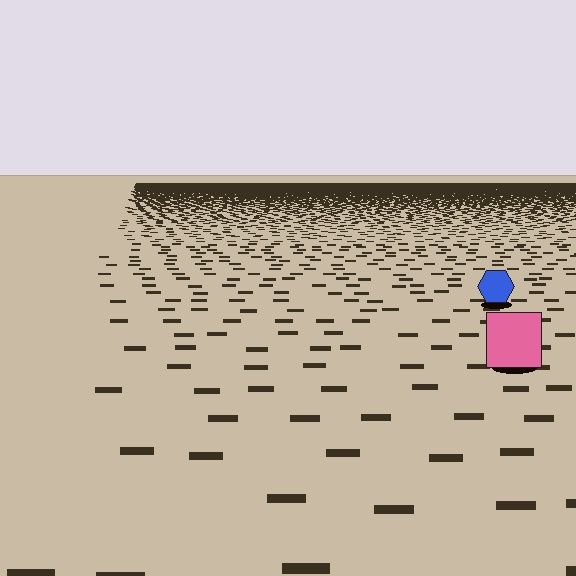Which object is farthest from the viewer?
The blue hexagon is farthest from the viewer. It appears smaller and the ground texture around it is denser.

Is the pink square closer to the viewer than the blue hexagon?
Yes. The pink square is closer — you can tell from the texture gradient: the ground texture is coarser near it.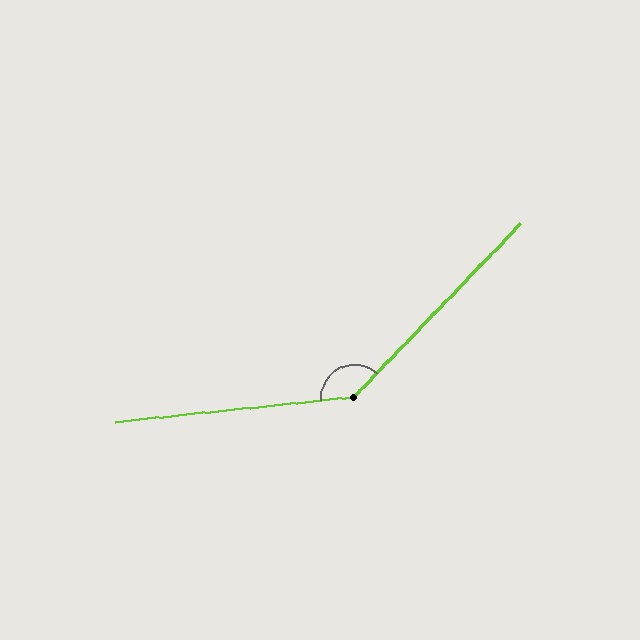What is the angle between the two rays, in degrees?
Approximately 140 degrees.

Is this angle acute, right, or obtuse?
It is obtuse.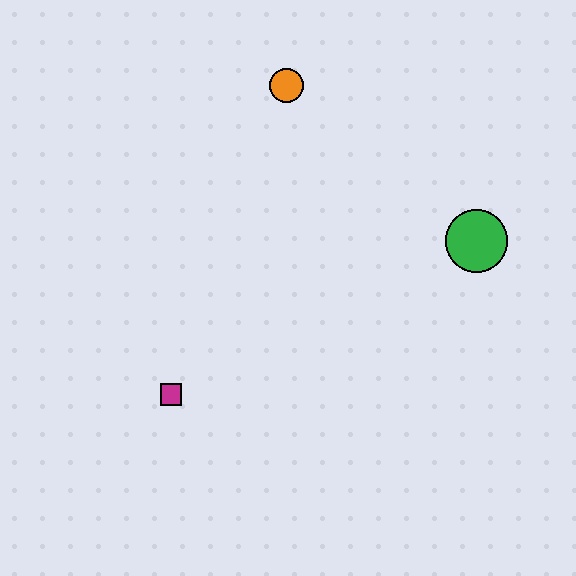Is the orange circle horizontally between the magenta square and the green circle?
Yes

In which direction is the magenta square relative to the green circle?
The magenta square is to the left of the green circle.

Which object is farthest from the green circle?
The magenta square is farthest from the green circle.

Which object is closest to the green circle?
The orange circle is closest to the green circle.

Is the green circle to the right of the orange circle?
Yes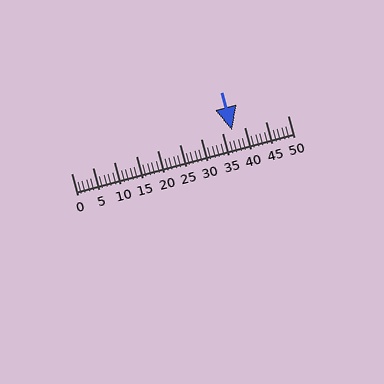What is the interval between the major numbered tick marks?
The major tick marks are spaced 5 units apart.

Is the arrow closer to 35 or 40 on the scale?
The arrow is closer to 35.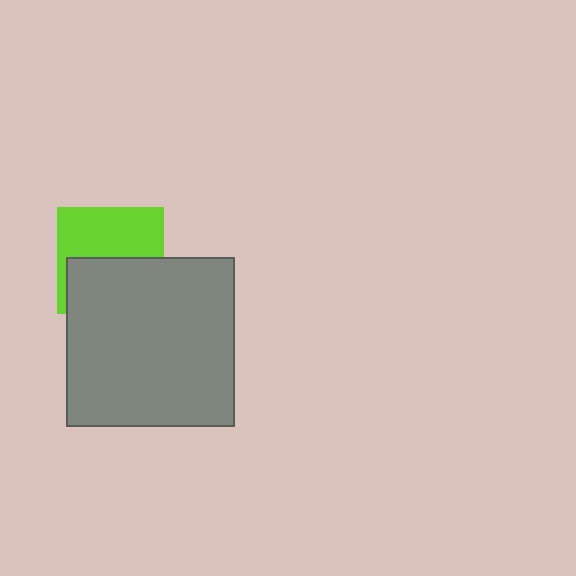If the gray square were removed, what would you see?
You would see the complete lime square.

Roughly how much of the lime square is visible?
About half of it is visible (roughly 51%).